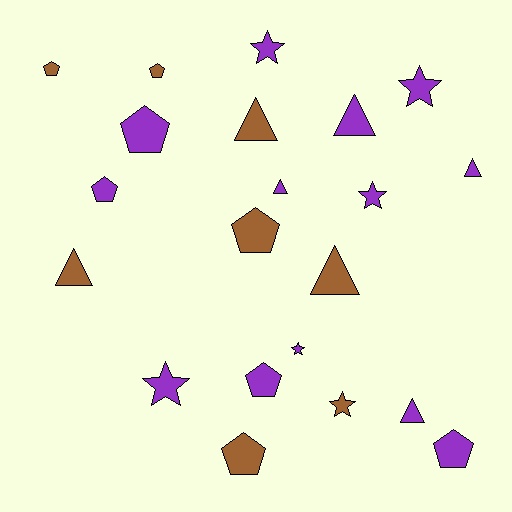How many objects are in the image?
There are 21 objects.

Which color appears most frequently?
Purple, with 13 objects.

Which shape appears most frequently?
Pentagon, with 8 objects.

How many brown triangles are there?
There are 3 brown triangles.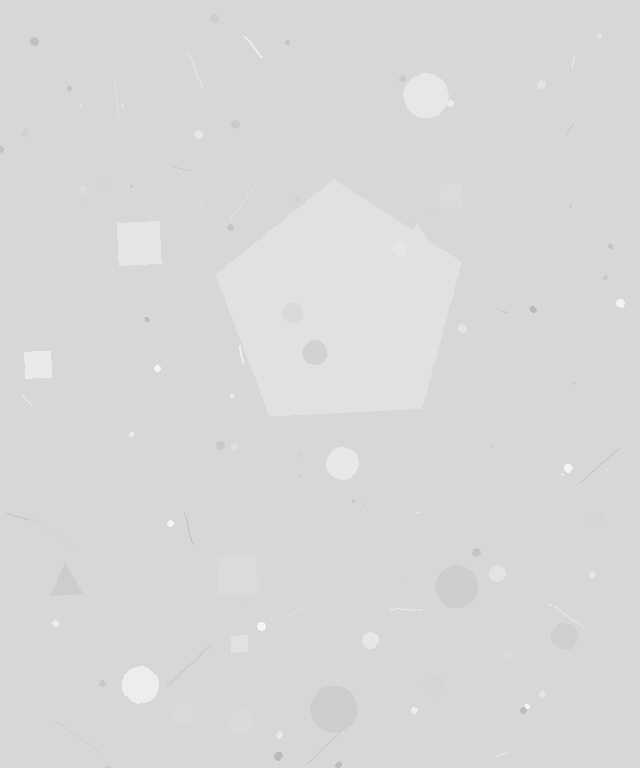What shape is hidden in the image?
A pentagon is hidden in the image.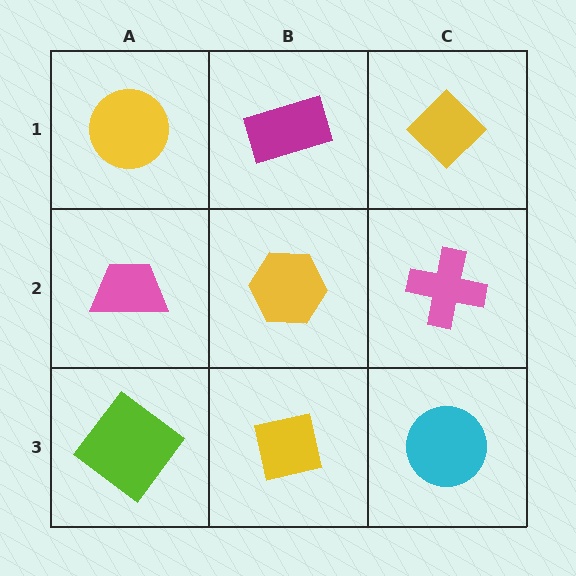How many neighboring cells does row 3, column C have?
2.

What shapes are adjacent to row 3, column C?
A pink cross (row 2, column C), a yellow square (row 3, column B).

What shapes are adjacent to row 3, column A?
A pink trapezoid (row 2, column A), a yellow square (row 3, column B).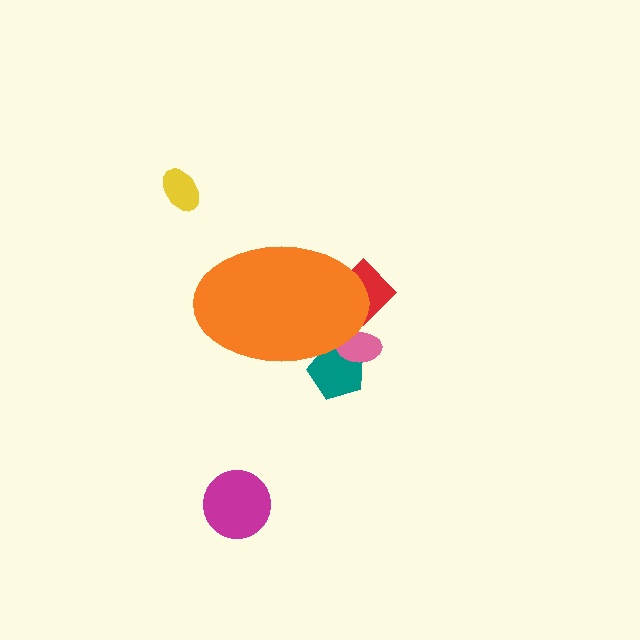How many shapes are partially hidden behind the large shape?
3 shapes are partially hidden.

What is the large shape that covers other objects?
An orange ellipse.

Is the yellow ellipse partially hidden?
No, the yellow ellipse is fully visible.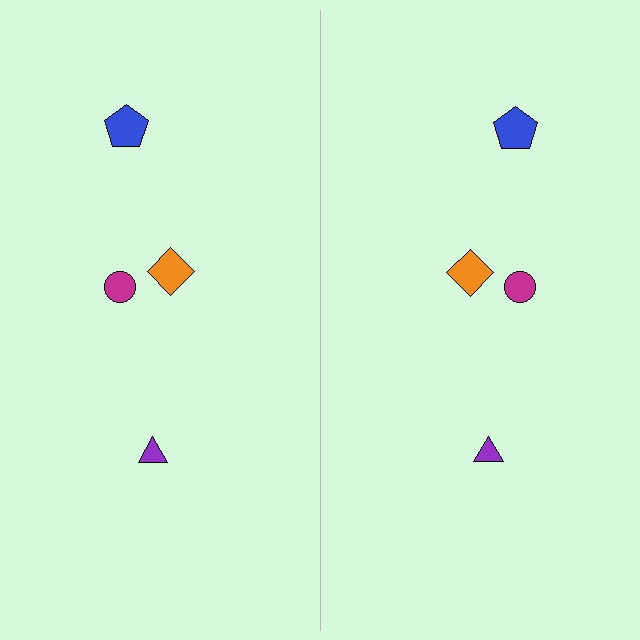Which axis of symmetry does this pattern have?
The pattern has a vertical axis of symmetry running through the center of the image.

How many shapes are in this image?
There are 8 shapes in this image.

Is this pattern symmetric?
Yes, this pattern has bilateral (reflection) symmetry.